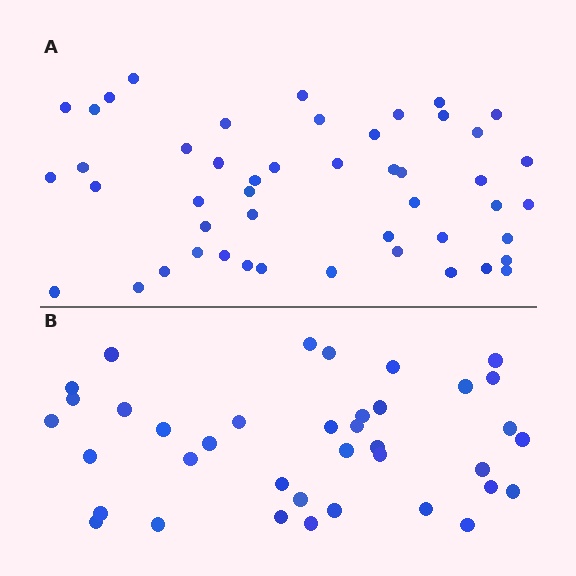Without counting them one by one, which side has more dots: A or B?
Region A (the top region) has more dots.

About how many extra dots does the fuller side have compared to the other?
Region A has roughly 10 or so more dots than region B.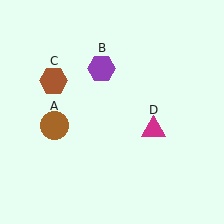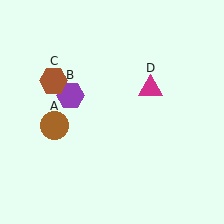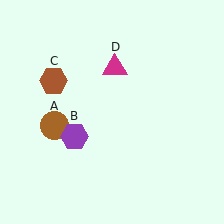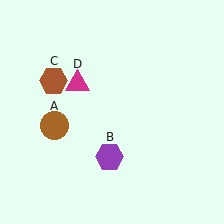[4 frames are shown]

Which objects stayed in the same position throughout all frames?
Brown circle (object A) and brown hexagon (object C) remained stationary.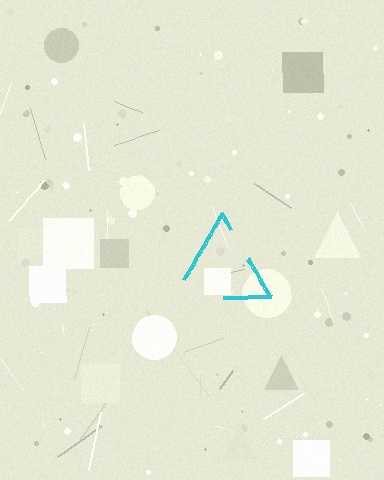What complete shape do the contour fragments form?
The contour fragments form a triangle.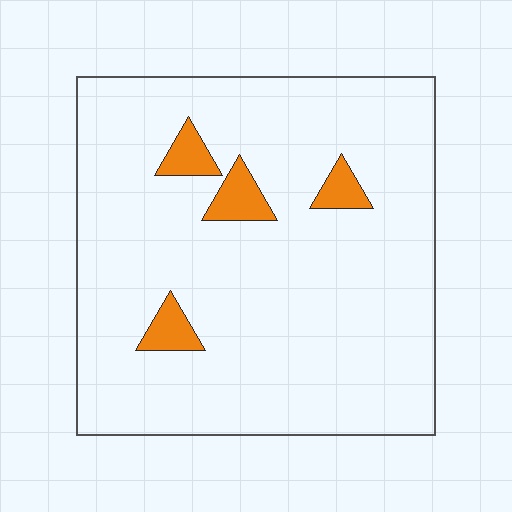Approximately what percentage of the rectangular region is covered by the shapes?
Approximately 5%.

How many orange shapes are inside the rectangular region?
4.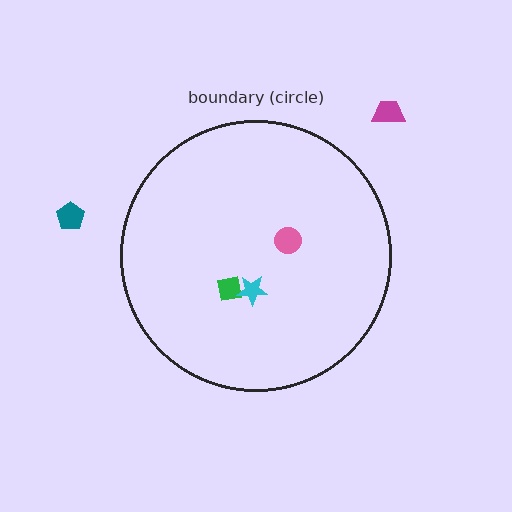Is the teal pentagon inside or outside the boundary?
Outside.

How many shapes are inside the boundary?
3 inside, 2 outside.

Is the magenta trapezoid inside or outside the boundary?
Outside.